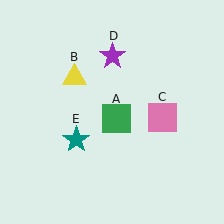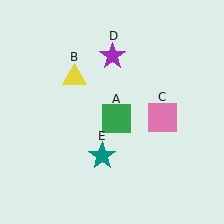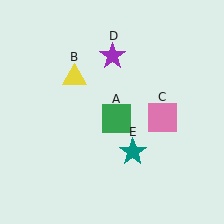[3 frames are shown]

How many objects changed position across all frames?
1 object changed position: teal star (object E).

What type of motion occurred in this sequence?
The teal star (object E) rotated counterclockwise around the center of the scene.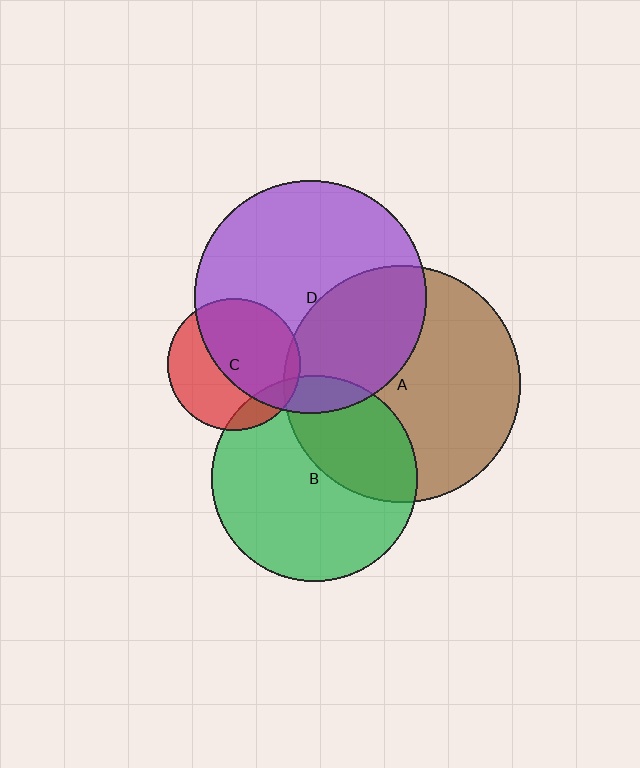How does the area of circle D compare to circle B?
Approximately 1.3 times.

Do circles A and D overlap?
Yes.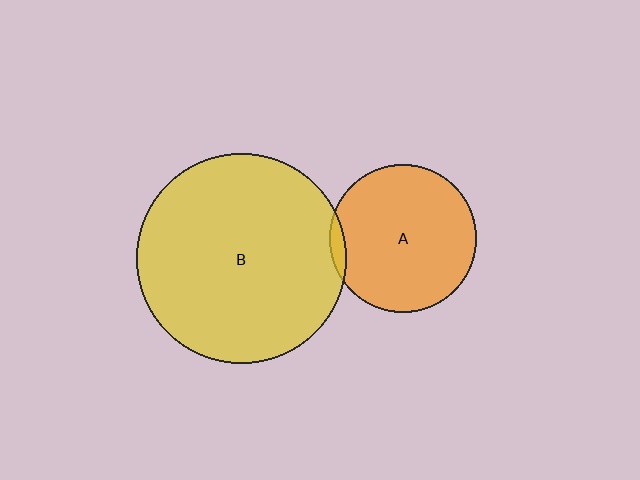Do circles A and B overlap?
Yes.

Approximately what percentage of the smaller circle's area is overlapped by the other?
Approximately 5%.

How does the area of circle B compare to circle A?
Approximately 2.0 times.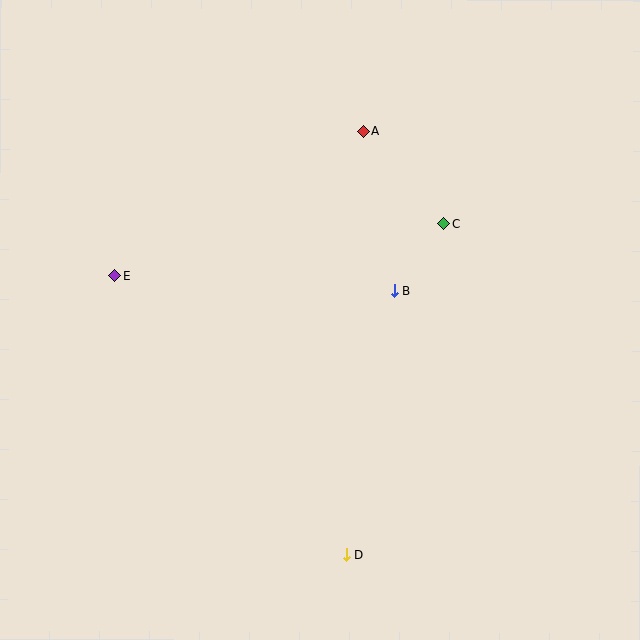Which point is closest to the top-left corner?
Point E is closest to the top-left corner.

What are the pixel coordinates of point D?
Point D is at (346, 555).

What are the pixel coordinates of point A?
Point A is at (363, 131).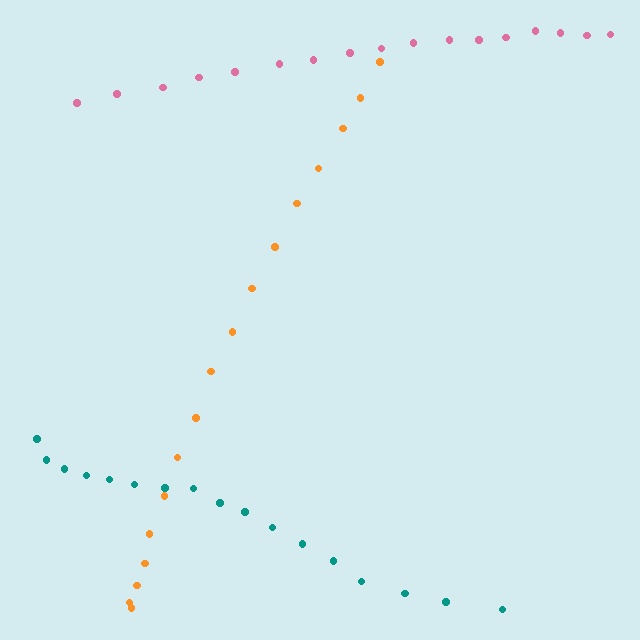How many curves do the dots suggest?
There are 3 distinct paths.